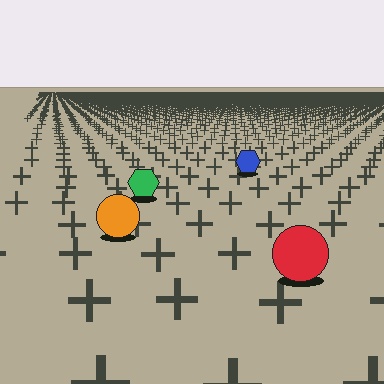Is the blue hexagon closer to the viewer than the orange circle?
No. The orange circle is closer — you can tell from the texture gradient: the ground texture is coarser near it.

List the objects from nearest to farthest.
From nearest to farthest: the red circle, the orange circle, the green hexagon, the blue hexagon.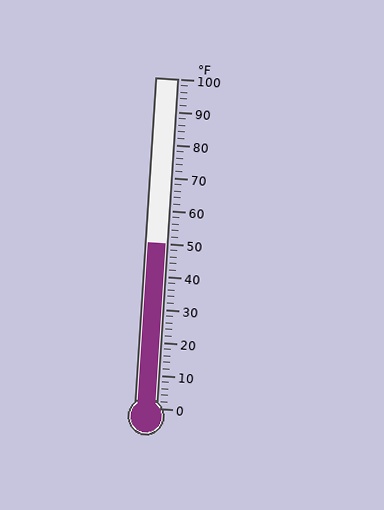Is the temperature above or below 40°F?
The temperature is above 40°F.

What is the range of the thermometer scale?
The thermometer scale ranges from 0°F to 100°F.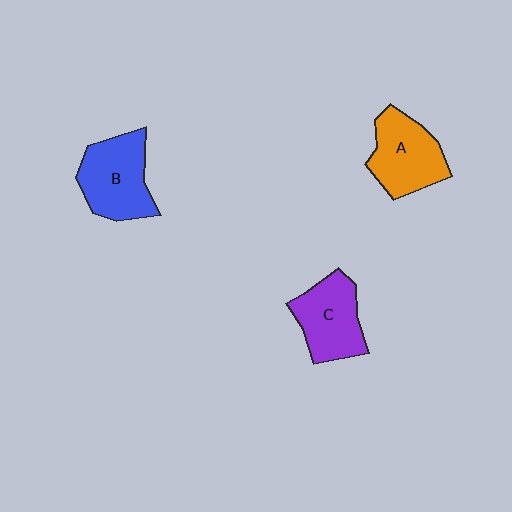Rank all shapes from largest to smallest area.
From largest to smallest: B (blue), A (orange), C (purple).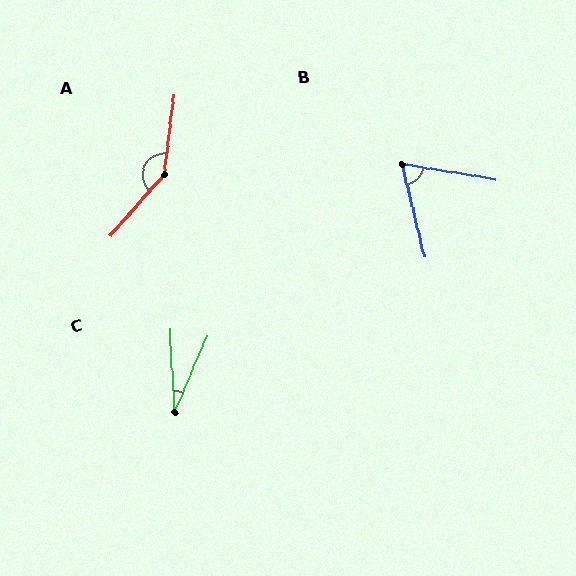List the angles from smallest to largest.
C (26°), B (67°), A (145°).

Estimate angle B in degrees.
Approximately 67 degrees.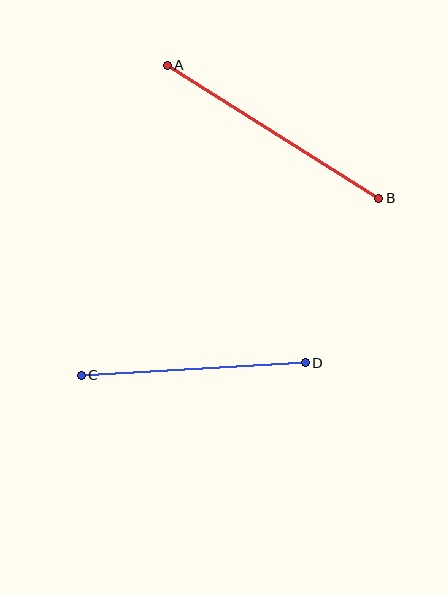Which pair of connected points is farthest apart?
Points A and B are farthest apart.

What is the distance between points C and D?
The distance is approximately 224 pixels.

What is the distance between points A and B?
The distance is approximately 250 pixels.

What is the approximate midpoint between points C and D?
The midpoint is at approximately (193, 369) pixels.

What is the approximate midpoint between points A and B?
The midpoint is at approximately (273, 132) pixels.